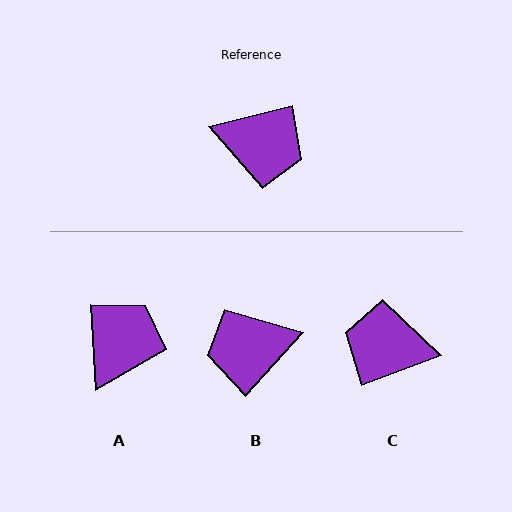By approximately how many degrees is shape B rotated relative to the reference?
Approximately 147 degrees clockwise.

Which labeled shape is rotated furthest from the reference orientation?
C, about 174 degrees away.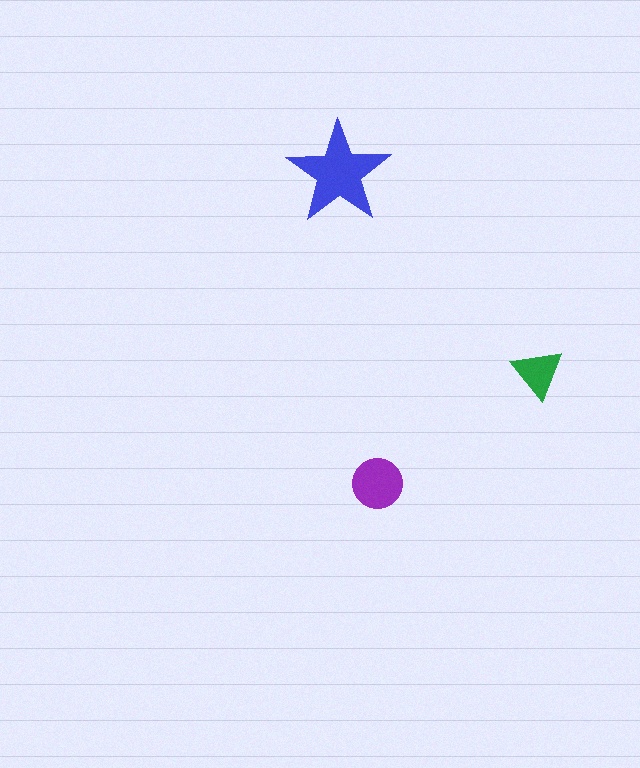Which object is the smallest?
The green triangle.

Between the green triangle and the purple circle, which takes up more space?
The purple circle.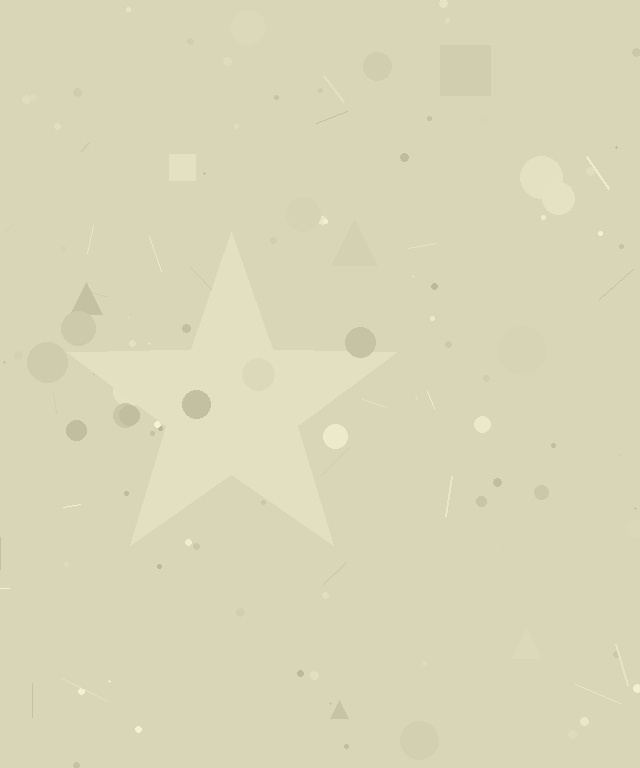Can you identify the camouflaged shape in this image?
The camouflaged shape is a star.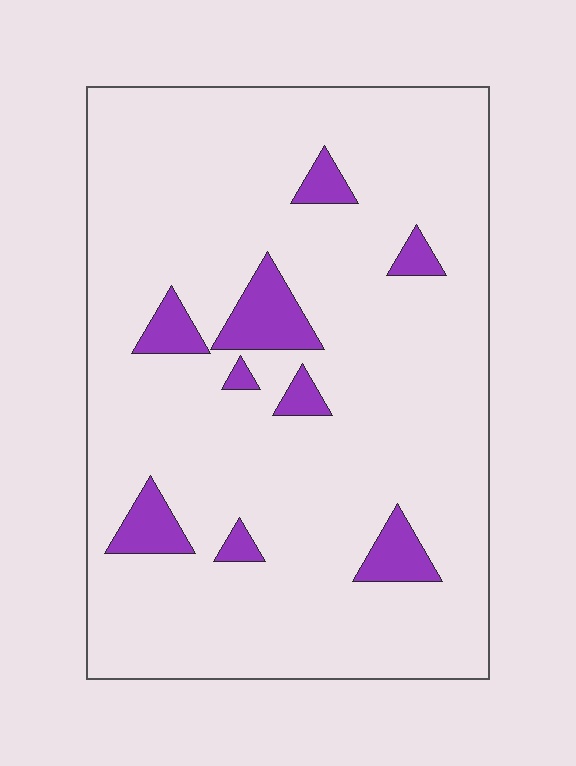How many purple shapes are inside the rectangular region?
9.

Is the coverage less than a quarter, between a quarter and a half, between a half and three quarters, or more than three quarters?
Less than a quarter.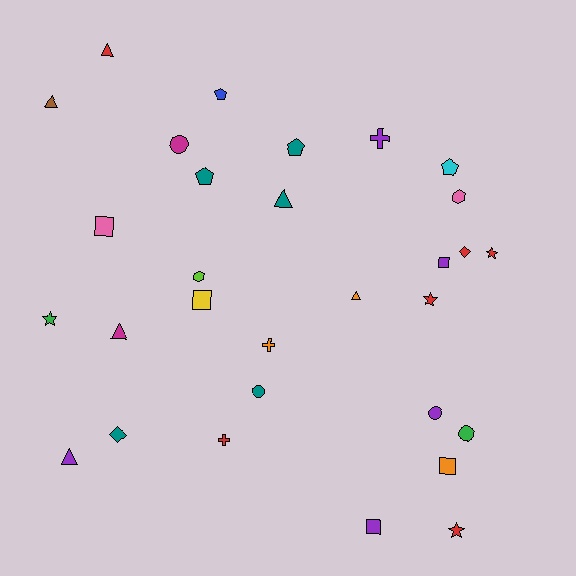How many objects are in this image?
There are 30 objects.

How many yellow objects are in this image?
There is 1 yellow object.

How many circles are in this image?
There are 4 circles.